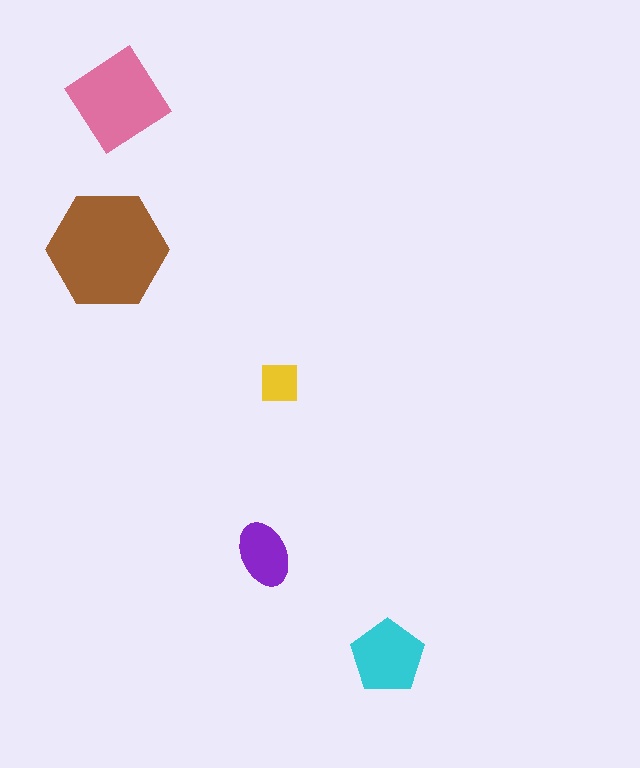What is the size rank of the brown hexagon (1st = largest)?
1st.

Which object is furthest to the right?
The cyan pentagon is rightmost.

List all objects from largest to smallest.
The brown hexagon, the pink diamond, the cyan pentagon, the purple ellipse, the yellow square.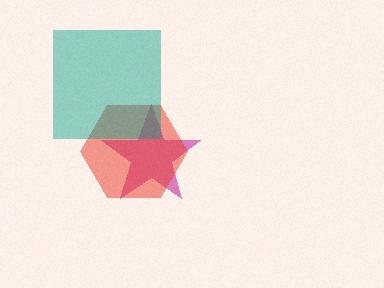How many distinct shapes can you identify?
There are 3 distinct shapes: a magenta star, a red hexagon, a teal square.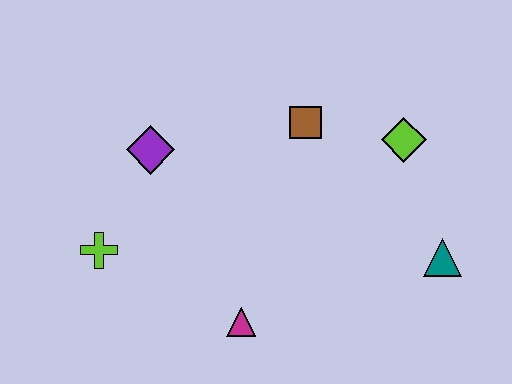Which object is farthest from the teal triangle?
The lime cross is farthest from the teal triangle.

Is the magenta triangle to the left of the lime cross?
No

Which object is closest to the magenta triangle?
The lime cross is closest to the magenta triangle.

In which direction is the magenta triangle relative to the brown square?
The magenta triangle is below the brown square.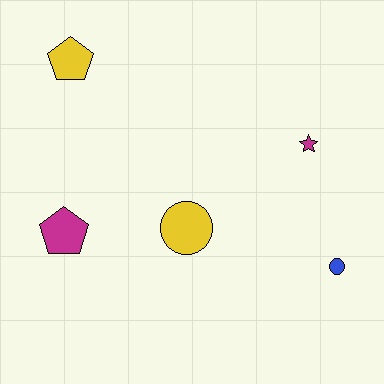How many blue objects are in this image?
There is 1 blue object.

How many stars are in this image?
There is 1 star.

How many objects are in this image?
There are 5 objects.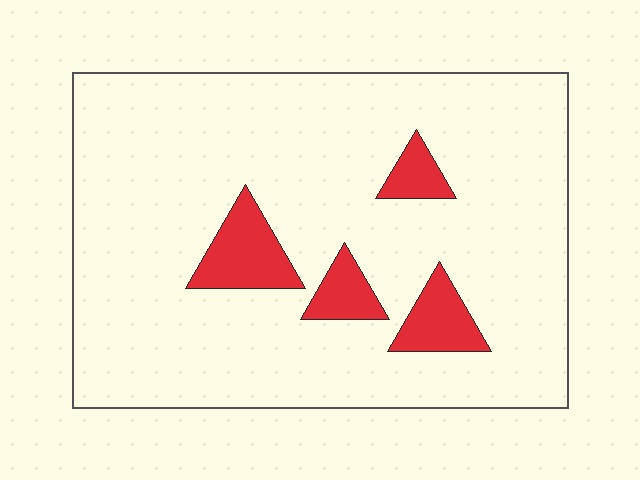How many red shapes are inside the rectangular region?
4.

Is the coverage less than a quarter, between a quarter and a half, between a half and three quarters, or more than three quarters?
Less than a quarter.